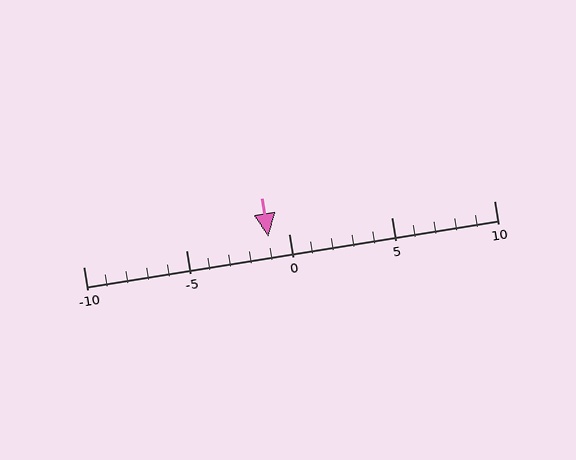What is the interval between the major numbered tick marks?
The major tick marks are spaced 5 units apart.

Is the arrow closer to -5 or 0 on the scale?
The arrow is closer to 0.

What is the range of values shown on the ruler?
The ruler shows values from -10 to 10.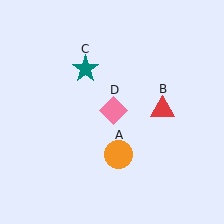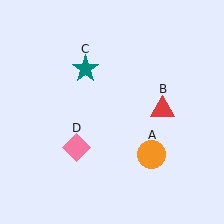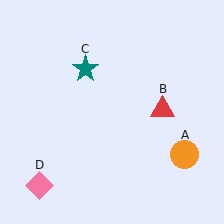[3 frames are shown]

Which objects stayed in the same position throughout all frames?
Red triangle (object B) and teal star (object C) remained stationary.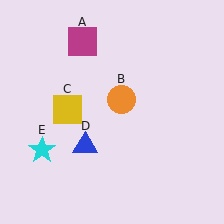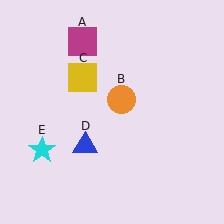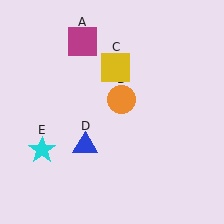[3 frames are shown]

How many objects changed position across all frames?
1 object changed position: yellow square (object C).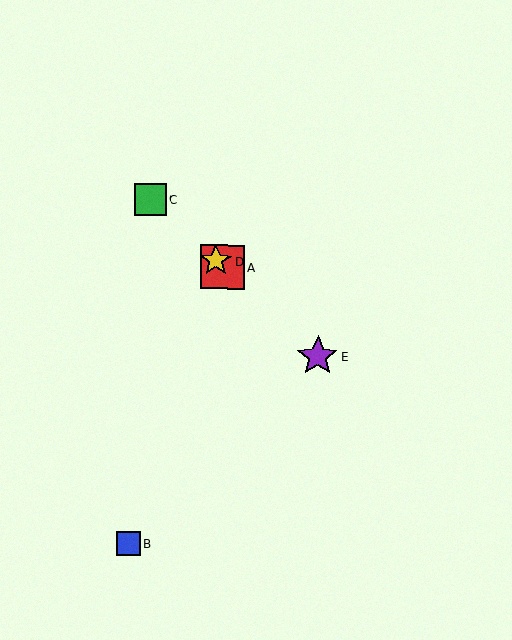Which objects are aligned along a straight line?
Objects A, C, D, E are aligned along a straight line.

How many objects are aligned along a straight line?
4 objects (A, C, D, E) are aligned along a straight line.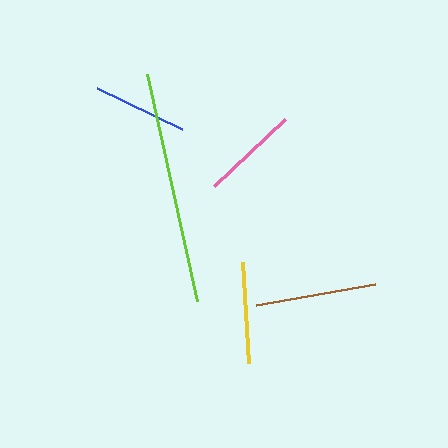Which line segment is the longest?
The lime line is the longest at approximately 232 pixels.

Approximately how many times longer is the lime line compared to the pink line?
The lime line is approximately 2.4 times the length of the pink line.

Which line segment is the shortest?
The blue line is the shortest at approximately 94 pixels.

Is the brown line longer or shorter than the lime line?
The lime line is longer than the brown line.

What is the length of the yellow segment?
The yellow segment is approximately 101 pixels long.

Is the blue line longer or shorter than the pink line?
The pink line is longer than the blue line.